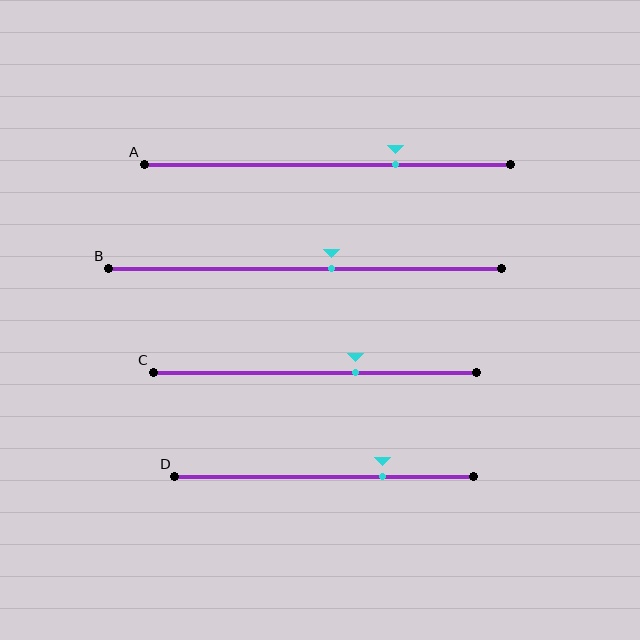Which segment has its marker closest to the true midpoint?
Segment B has its marker closest to the true midpoint.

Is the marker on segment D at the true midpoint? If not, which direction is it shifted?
No, the marker on segment D is shifted to the right by about 19% of the segment length.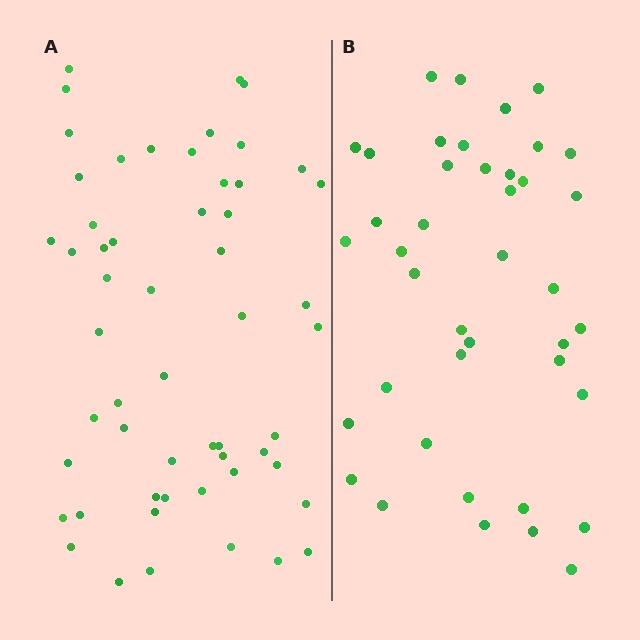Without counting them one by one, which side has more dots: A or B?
Region A (the left region) has more dots.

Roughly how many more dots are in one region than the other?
Region A has approximately 15 more dots than region B.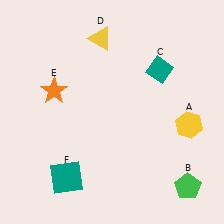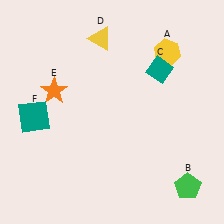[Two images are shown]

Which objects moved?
The objects that moved are: the yellow hexagon (A), the teal square (F).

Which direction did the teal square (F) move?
The teal square (F) moved up.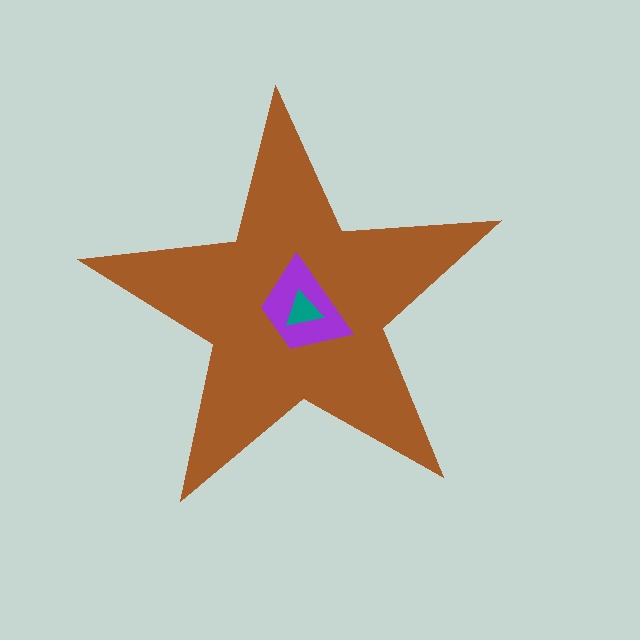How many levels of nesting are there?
3.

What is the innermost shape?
The teal triangle.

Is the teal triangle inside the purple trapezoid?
Yes.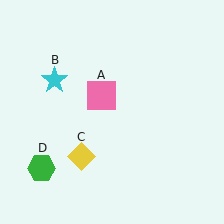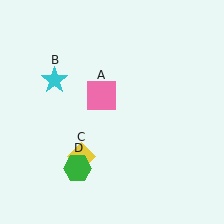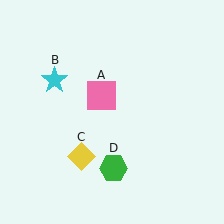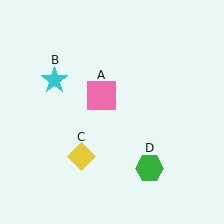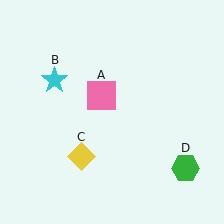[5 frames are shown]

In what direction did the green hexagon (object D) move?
The green hexagon (object D) moved right.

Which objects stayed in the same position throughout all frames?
Pink square (object A) and cyan star (object B) and yellow diamond (object C) remained stationary.